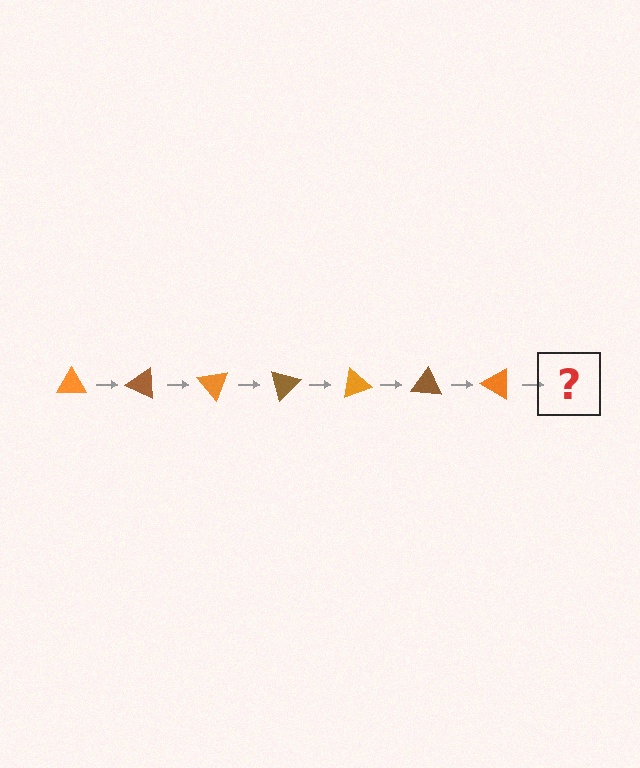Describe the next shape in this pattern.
It should be a brown triangle, rotated 175 degrees from the start.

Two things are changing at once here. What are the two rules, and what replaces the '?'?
The two rules are that it rotates 25 degrees each step and the color cycles through orange and brown. The '?' should be a brown triangle, rotated 175 degrees from the start.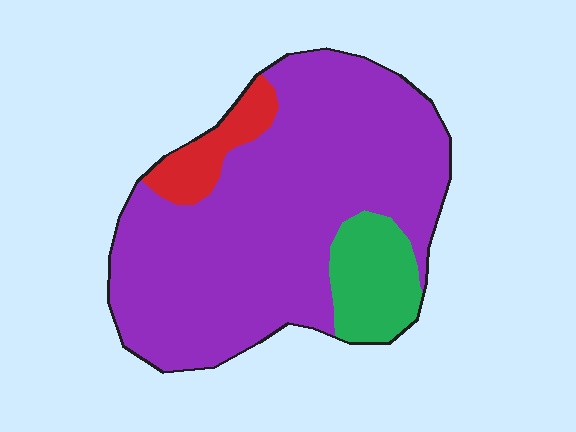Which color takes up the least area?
Red, at roughly 10%.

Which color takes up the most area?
Purple, at roughly 80%.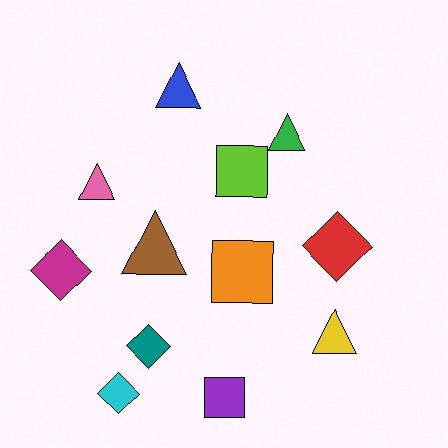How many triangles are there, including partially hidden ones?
There are 5 triangles.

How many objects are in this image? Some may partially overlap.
There are 12 objects.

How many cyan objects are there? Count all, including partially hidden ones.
There is 1 cyan object.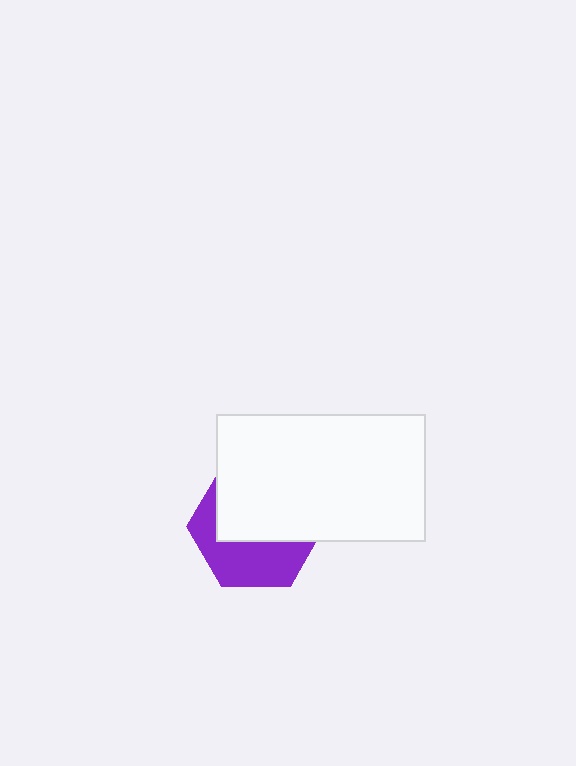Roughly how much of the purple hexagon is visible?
A small part of it is visible (roughly 44%).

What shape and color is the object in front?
The object in front is a white rectangle.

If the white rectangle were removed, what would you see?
You would see the complete purple hexagon.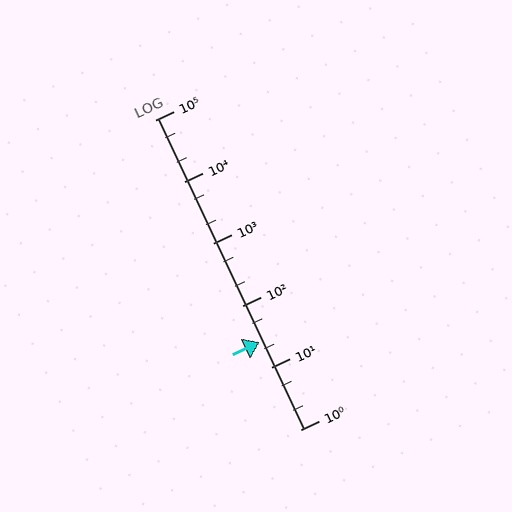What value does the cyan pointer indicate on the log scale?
The pointer indicates approximately 26.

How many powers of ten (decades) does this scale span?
The scale spans 5 decades, from 1 to 100000.